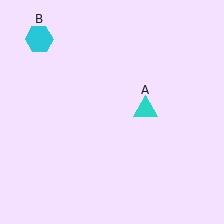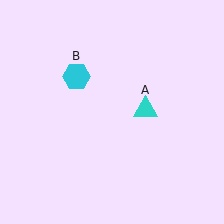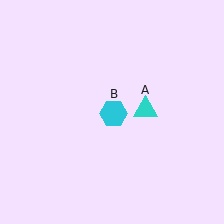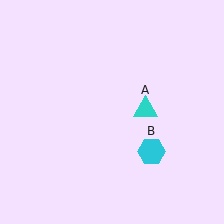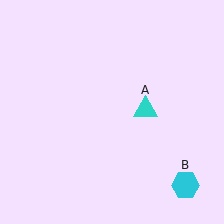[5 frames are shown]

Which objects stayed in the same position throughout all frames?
Cyan triangle (object A) remained stationary.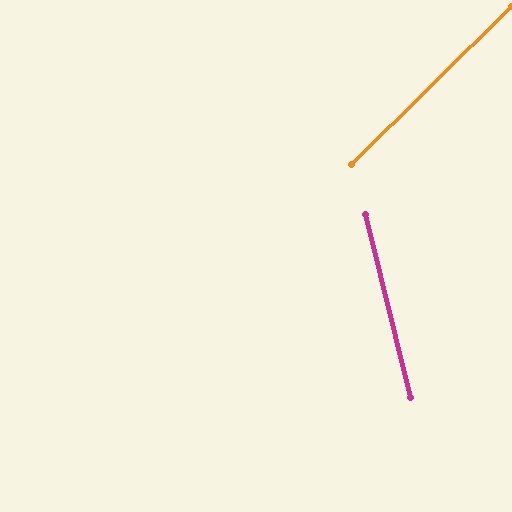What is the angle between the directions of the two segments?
Approximately 59 degrees.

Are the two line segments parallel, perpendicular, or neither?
Neither parallel nor perpendicular — they differ by about 59°.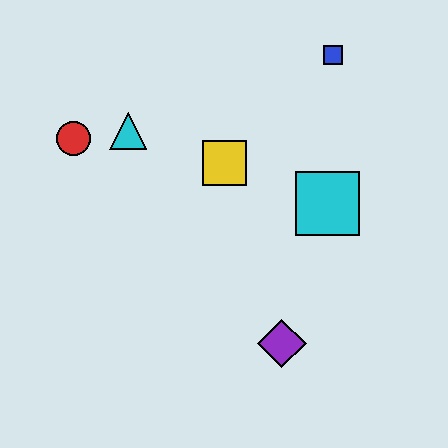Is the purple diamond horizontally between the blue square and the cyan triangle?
Yes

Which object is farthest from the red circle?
The purple diamond is farthest from the red circle.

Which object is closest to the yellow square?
The cyan triangle is closest to the yellow square.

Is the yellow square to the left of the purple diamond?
Yes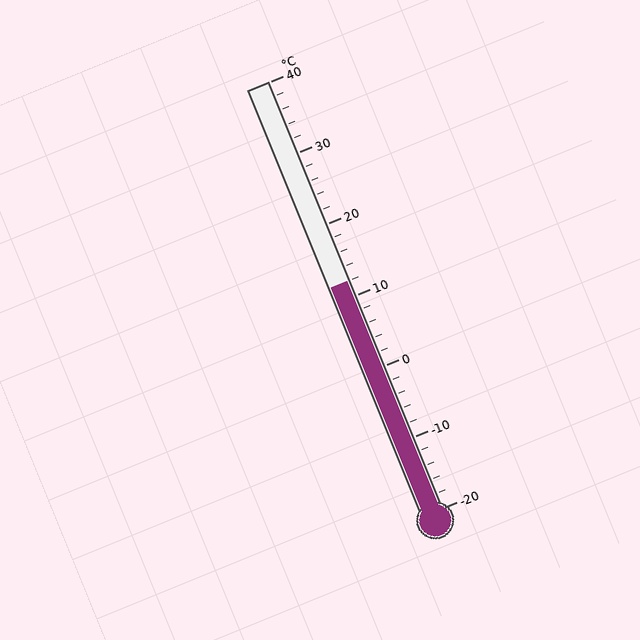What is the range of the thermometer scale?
The thermometer scale ranges from -20°C to 40°C.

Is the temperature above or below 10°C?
The temperature is above 10°C.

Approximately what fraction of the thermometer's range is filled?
The thermometer is filled to approximately 55% of its range.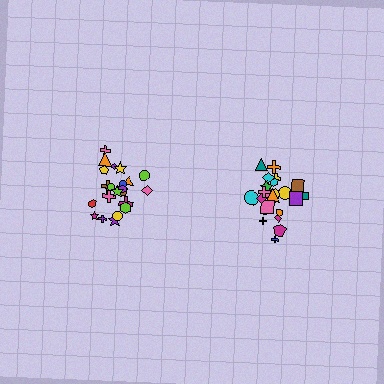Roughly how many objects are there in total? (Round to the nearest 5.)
Roughly 45 objects in total.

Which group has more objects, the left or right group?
The right group.